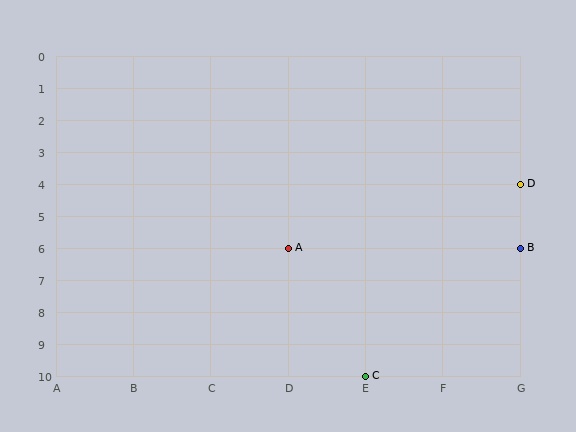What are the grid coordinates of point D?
Point D is at grid coordinates (G, 4).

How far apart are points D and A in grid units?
Points D and A are 3 columns and 2 rows apart (about 3.6 grid units diagonally).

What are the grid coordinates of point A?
Point A is at grid coordinates (D, 6).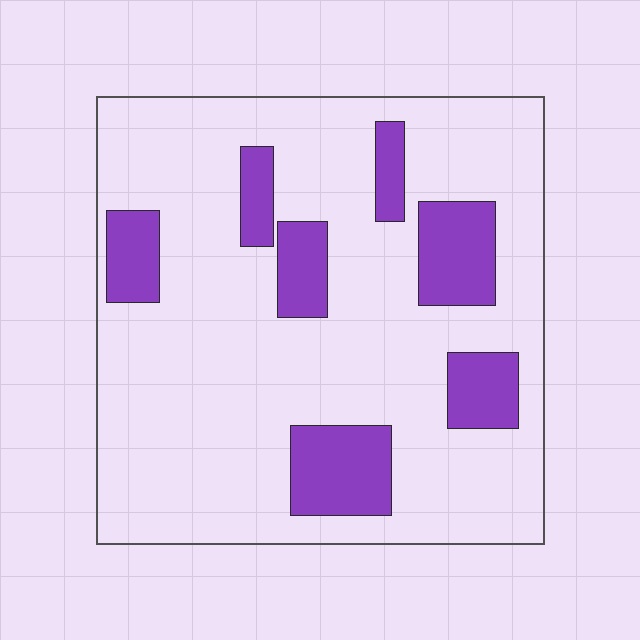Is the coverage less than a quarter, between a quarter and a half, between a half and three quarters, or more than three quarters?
Less than a quarter.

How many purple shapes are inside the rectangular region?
7.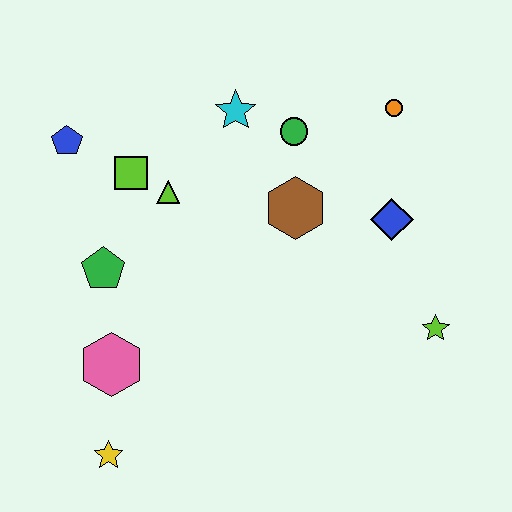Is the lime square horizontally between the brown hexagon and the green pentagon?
Yes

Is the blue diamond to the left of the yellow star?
No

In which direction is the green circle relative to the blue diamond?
The green circle is to the left of the blue diamond.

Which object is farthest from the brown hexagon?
The yellow star is farthest from the brown hexagon.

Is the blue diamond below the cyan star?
Yes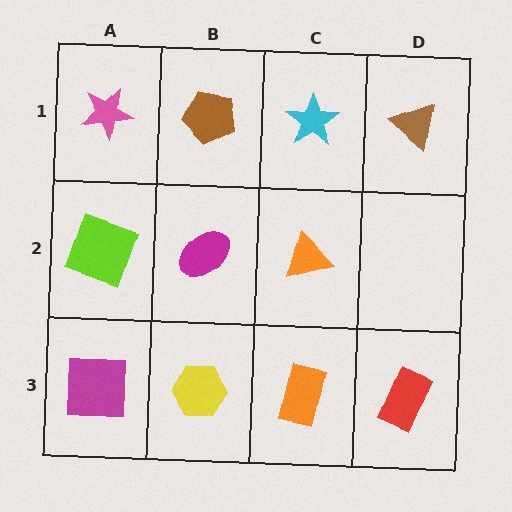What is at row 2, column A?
A lime square.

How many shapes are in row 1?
4 shapes.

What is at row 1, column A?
A pink star.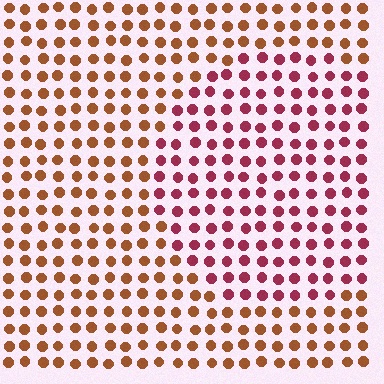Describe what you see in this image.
The image is filled with small brown elements in a uniform arrangement. A circle-shaped region is visible where the elements are tinted to a slightly different hue, forming a subtle color boundary.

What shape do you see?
I see a circle.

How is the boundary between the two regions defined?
The boundary is defined purely by a slight shift in hue (about 41 degrees). Spacing, size, and orientation are identical on both sides.